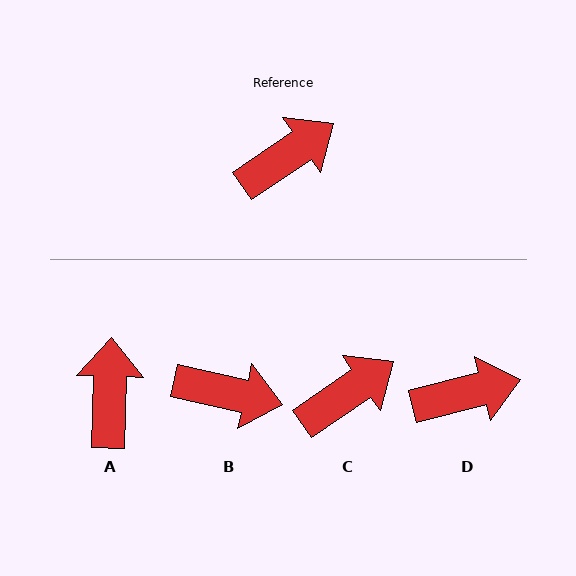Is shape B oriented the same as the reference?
No, it is off by about 47 degrees.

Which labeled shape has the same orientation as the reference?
C.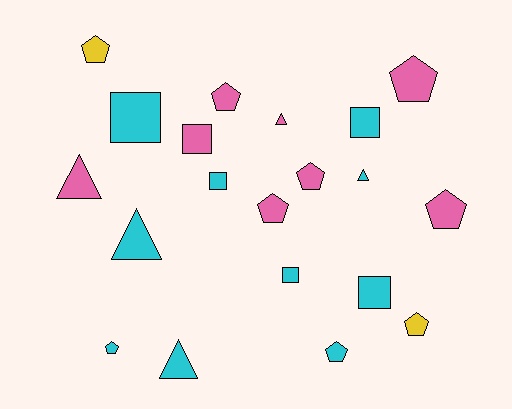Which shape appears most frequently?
Pentagon, with 9 objects.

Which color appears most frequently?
Cyan, with 10 objects.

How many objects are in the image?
There are 20 objects.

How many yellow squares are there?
There are no yellow squares.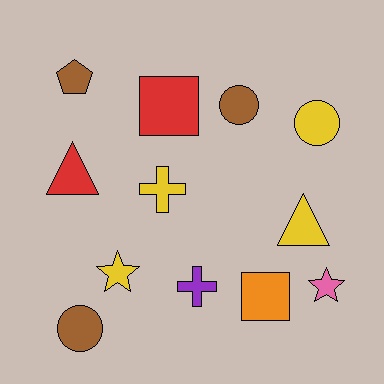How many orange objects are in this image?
There is 1 orange object.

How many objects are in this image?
There are 12 objects.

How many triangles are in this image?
There are 2 triangles.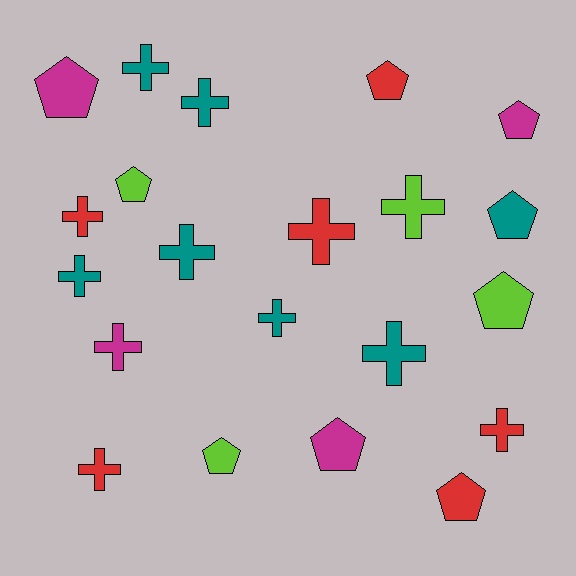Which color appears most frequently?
Teal, with 7 objects.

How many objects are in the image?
There are 21 objects.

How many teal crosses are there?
There are 6 teal crosses.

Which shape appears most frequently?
Cross, with 12 objects.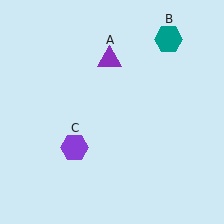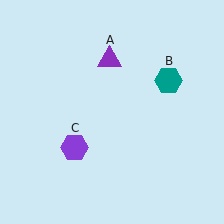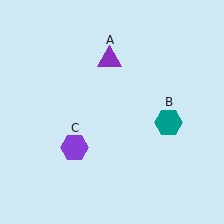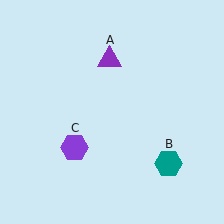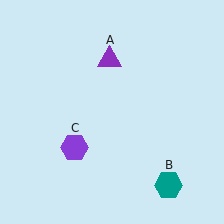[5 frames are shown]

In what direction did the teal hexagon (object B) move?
The teal hexagon (object B) moved down.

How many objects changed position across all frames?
1 object changed position: teal hexagon (object B).